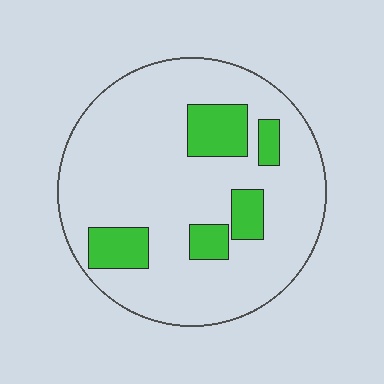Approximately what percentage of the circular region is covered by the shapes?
Approximately 15%.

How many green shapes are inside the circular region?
5.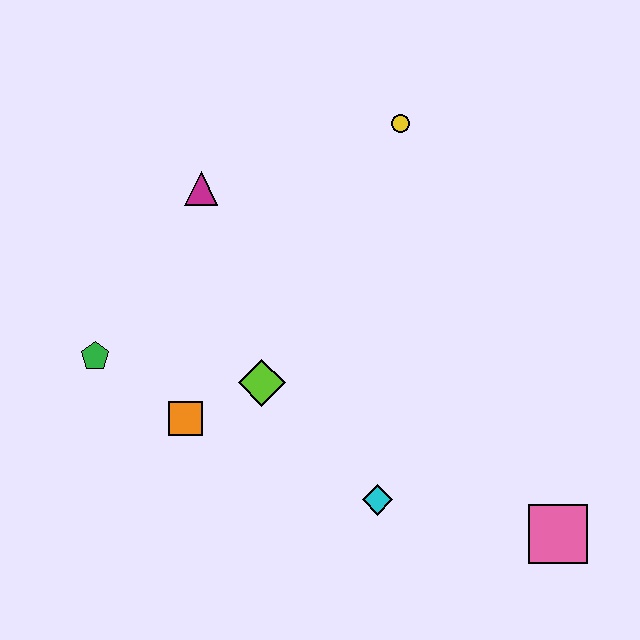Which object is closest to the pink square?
The cyan diamond is closest to the pink square.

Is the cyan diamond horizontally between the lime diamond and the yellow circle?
Yes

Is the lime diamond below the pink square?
No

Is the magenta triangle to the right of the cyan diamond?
No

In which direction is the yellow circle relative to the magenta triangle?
The yellow circle is to the right of the magenta triangle.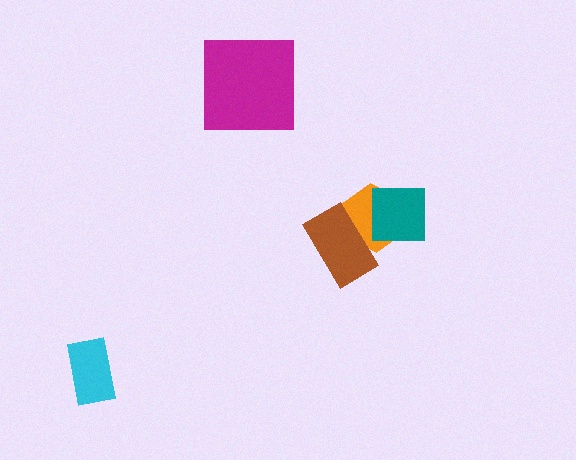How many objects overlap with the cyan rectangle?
0 objects overlap with the cyan rectangle.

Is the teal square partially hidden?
No, no other shape covers it.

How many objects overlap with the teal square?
1 object overlaps with the teal square.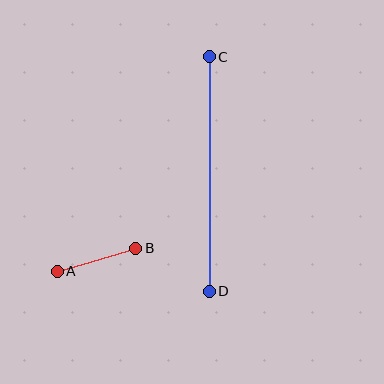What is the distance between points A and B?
The distance is approximately 82 pixels.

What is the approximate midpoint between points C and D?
The midpoint is at approximately (209, 174) pixels.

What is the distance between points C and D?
The distance is approximately 234 pixels.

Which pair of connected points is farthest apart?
Points C and D are farthest apart.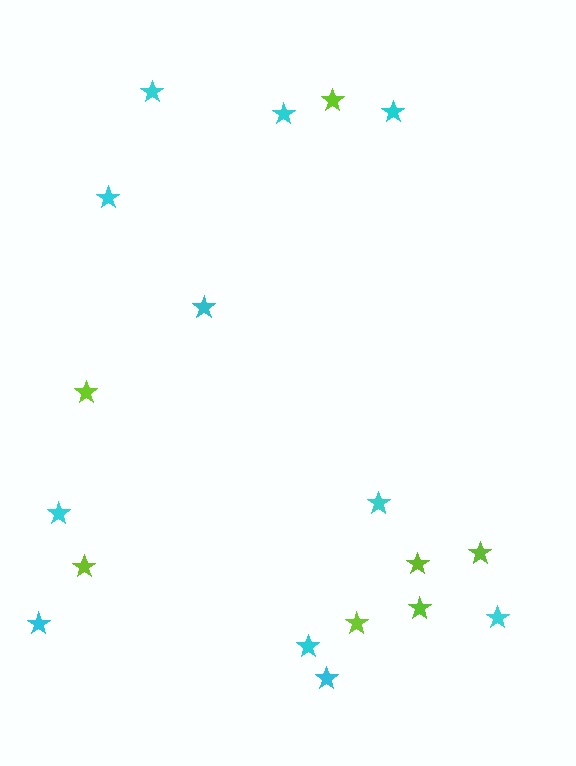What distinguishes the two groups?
There are 2 groups: one group of lime stars (7) and one group of cyan stars (11).